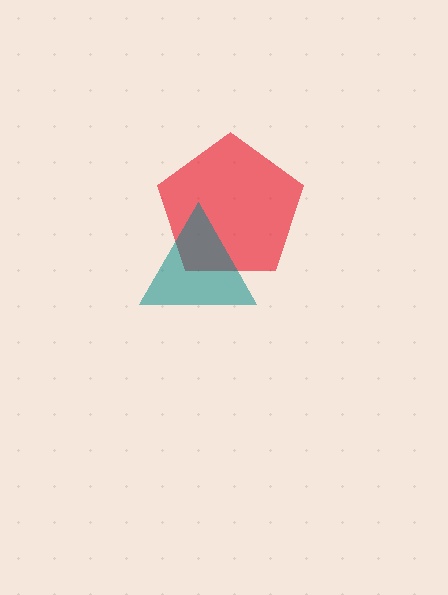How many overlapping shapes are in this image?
There are 2 overlapping shapes in the image.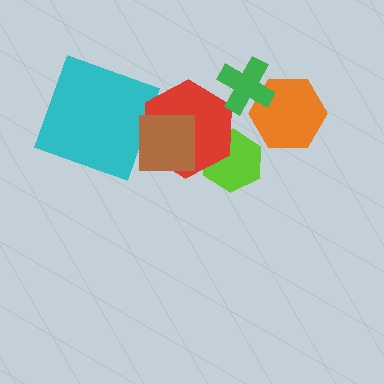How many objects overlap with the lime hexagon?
1 object overlaps with the lime hexagon.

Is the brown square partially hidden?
No, no other shape covers it.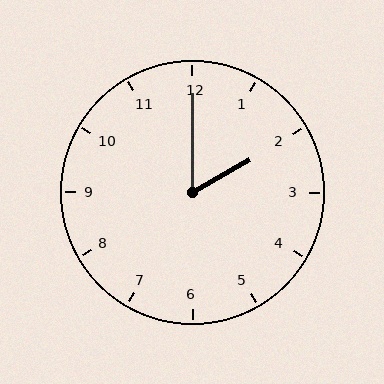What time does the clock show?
2:00.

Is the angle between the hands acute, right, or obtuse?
It is acute.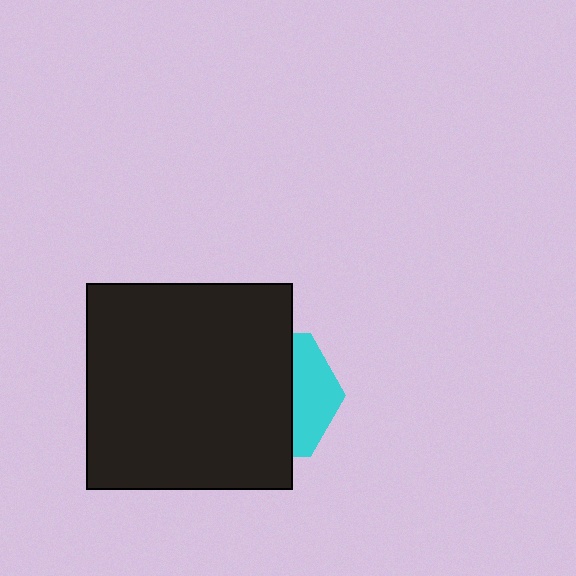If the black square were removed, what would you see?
You would see the complete cyan hexagon.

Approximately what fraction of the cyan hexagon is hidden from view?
Roughly 68% of the cyan hexagon is hidden behind the black square.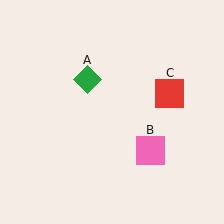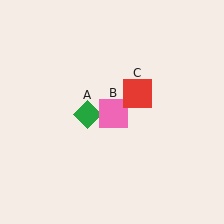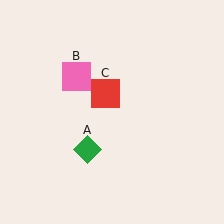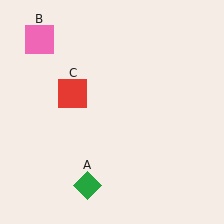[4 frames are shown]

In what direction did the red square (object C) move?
The red square (object C) moved left.